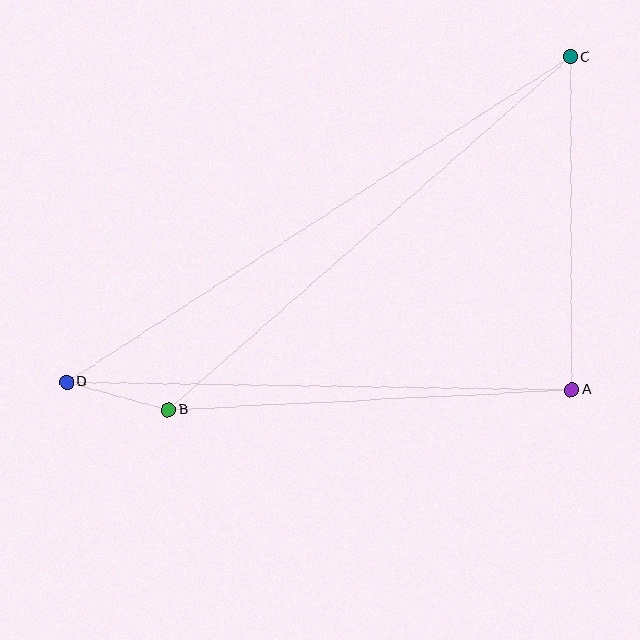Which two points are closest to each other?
Points B and D are closest to each other.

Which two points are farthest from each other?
Points C and D are farthest from each other.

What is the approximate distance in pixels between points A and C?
The distance between A and C is approximately 333 pixels.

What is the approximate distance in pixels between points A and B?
The distance between A and B is approximately 404 pixels.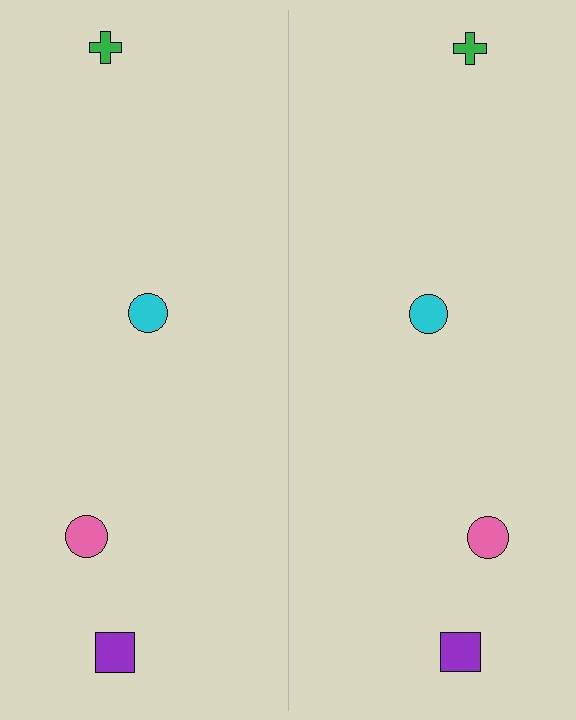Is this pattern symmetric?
Yes, this pattern has bilateral (reflection) symmetry.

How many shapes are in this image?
There are 8 shapes in this image.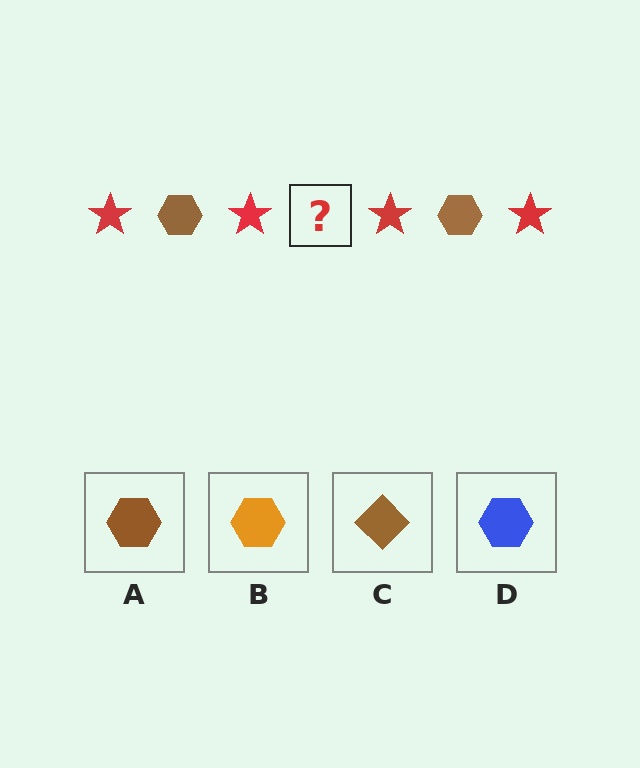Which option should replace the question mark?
Option A.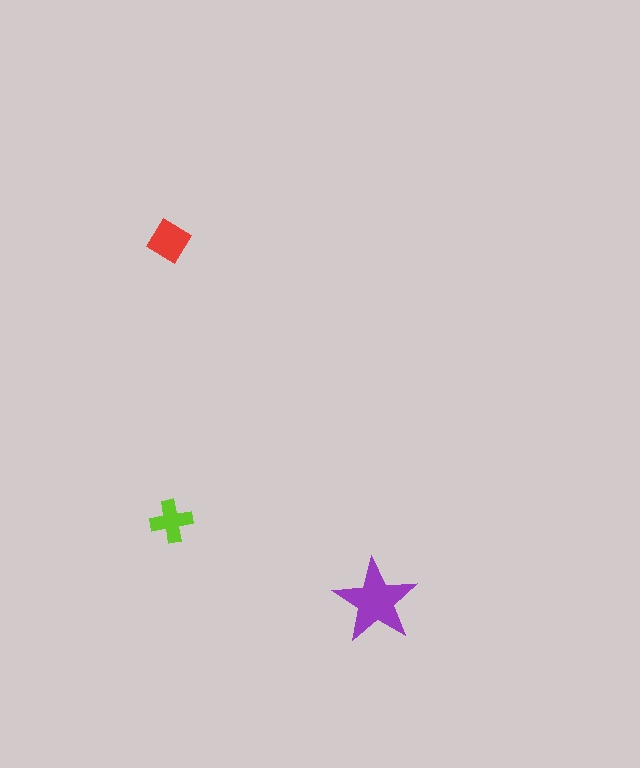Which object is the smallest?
The lime cross.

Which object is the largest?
The purple star.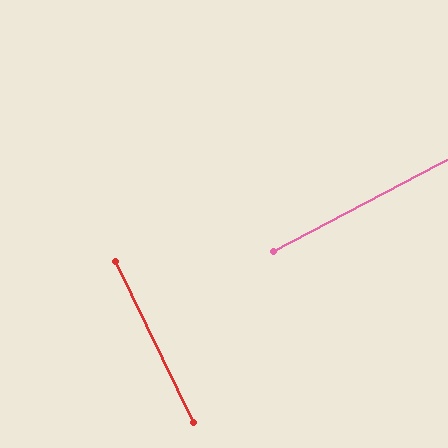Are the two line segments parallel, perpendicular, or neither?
Perpendicular — they meet at approximately 88°.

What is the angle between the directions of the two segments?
Approximately 88 degrees.